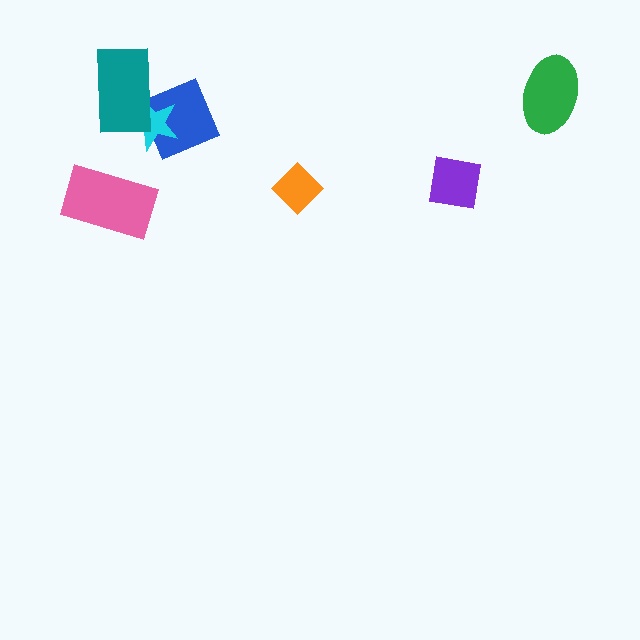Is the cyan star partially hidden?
Yes, it is partially covered by another shape.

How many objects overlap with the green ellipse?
0 objects overlap with the green ellipse.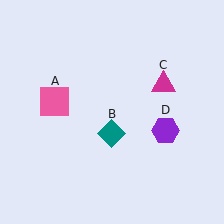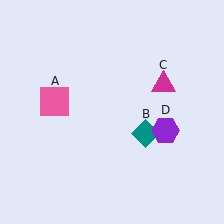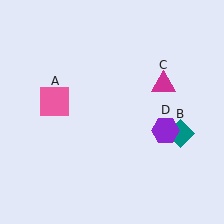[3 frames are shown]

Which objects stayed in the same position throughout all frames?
Pink square (object A) and magenta triangle (object C) and purple hexagon (object D) remained stationary.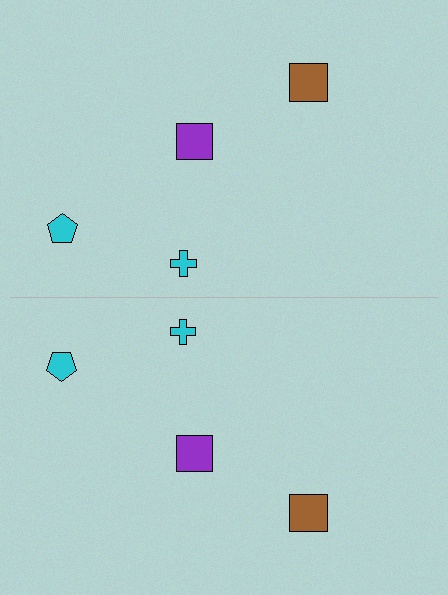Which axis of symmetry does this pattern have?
The pattern has a horizontal axis of symmetry running through the center of the image.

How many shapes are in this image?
There are 8 shapes in this image.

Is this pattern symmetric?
Yes, this pattern has bilateral (reflection) symmetry.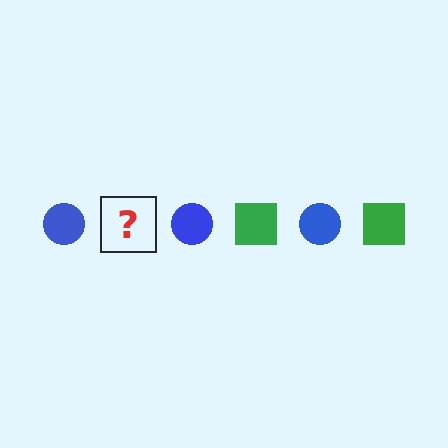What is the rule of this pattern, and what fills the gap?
The rule is that the pattern alternates between blue circle and green square. The gap should be filled with a green square.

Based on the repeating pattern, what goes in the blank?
The blank should be a green square.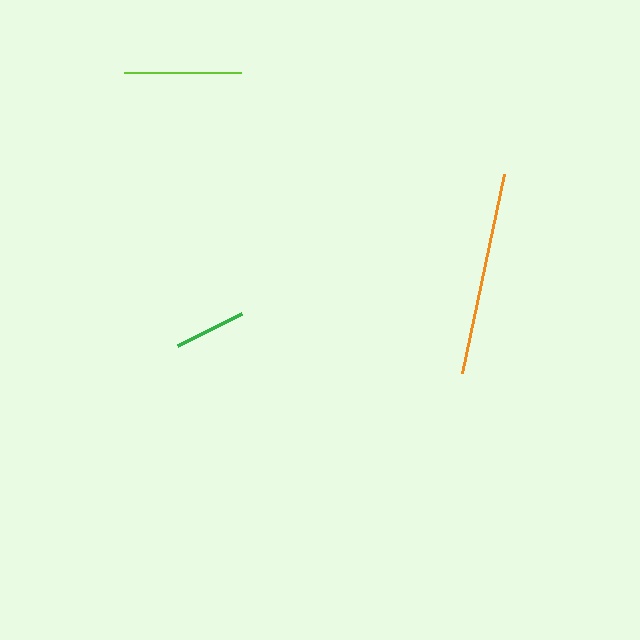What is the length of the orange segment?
The orange segment is approximately 203 pixels long.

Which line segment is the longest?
The orange line is the longest at approximately 203 pixels.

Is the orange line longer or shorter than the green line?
The orange line is longer than the green line.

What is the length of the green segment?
The green segment is approximately 72 pixels long.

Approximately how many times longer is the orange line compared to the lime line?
The orange line is approximately 1.7 times the length of the lime line.